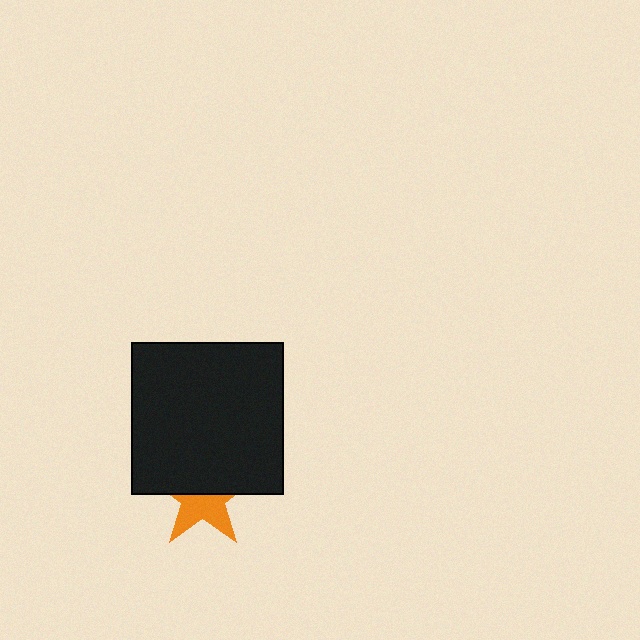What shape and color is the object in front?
The object in front is a black square.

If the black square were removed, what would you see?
You would see the complete orange star.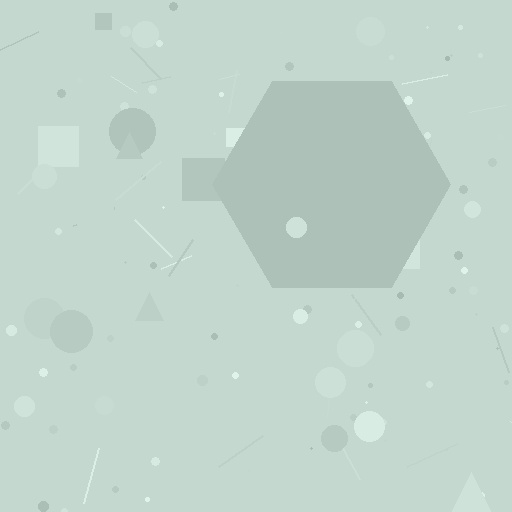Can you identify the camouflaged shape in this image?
The camouflaged shape is a hexagon.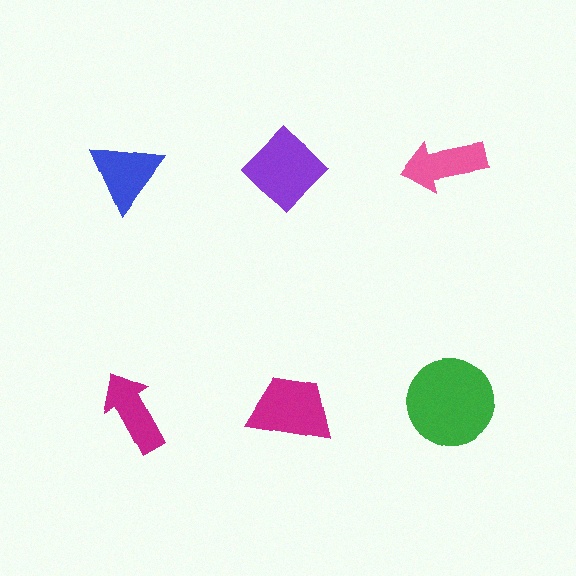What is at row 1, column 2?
A purple diamond.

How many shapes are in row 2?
3 shapes.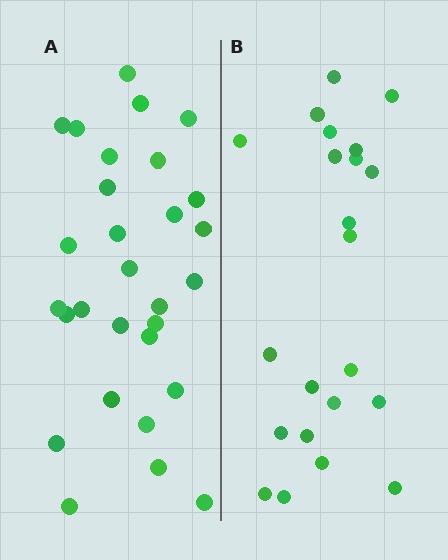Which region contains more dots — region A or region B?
Region A (the left region) has more dots.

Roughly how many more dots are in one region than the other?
Region A has roughly 8 or so more dots than region B.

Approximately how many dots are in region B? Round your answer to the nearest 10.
About 20 dots. (The exact count is 22, which rounds to 20.)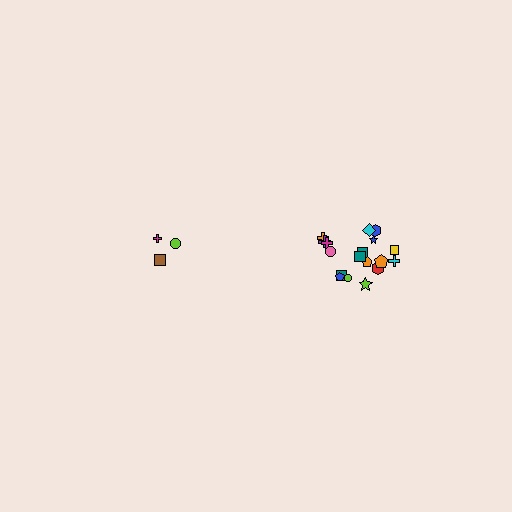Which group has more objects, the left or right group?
The right group.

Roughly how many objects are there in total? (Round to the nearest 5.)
Roughly 20 objects in total.